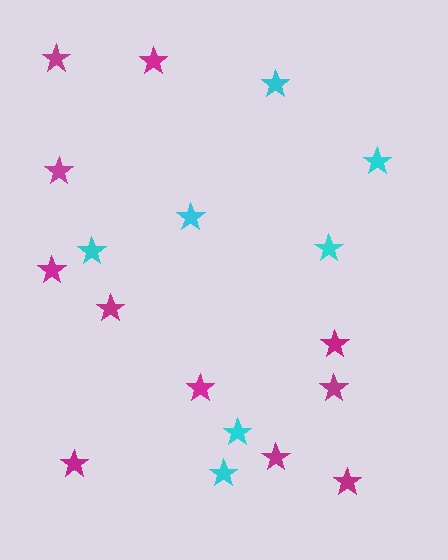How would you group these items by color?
There are 2 groups: one group of magenta stars (11) and one group of cyan stars (7).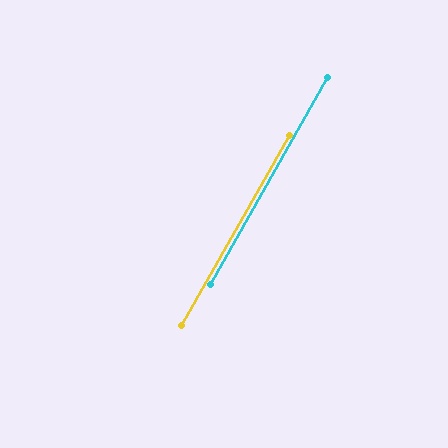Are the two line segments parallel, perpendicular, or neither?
Parallel — their directions differ by only 0.2°.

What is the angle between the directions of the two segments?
Approximately 0 degrees.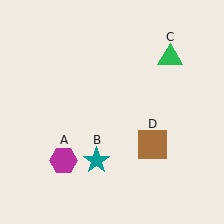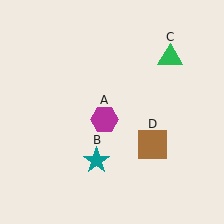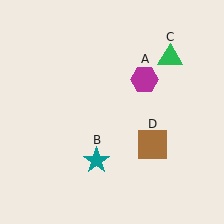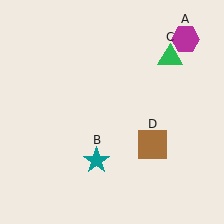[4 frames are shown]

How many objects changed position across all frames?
1 object changed position: magenta hexagon (object A).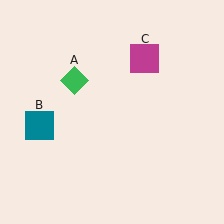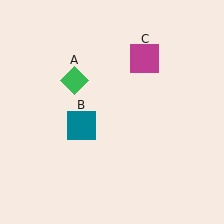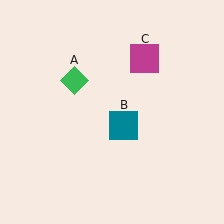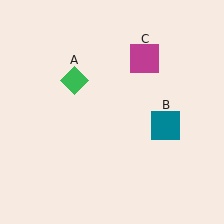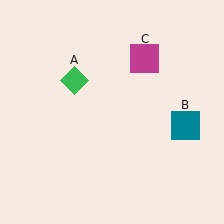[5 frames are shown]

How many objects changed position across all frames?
1 object changed position: teal square (object B).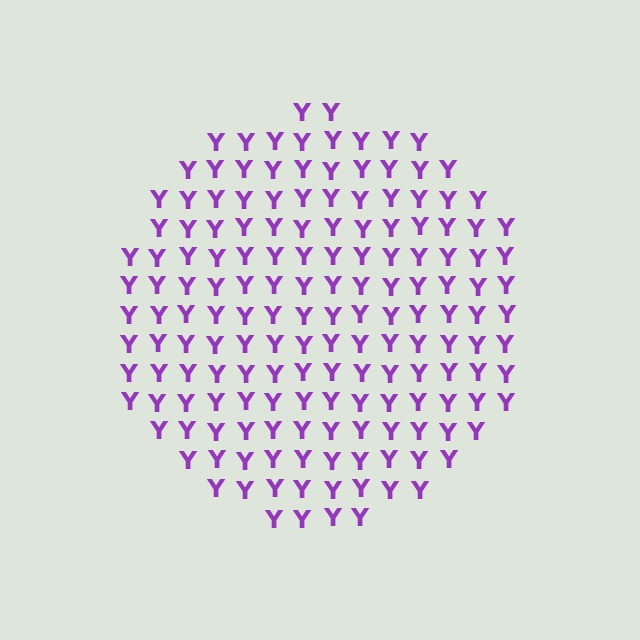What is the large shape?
The large shape is a circle.